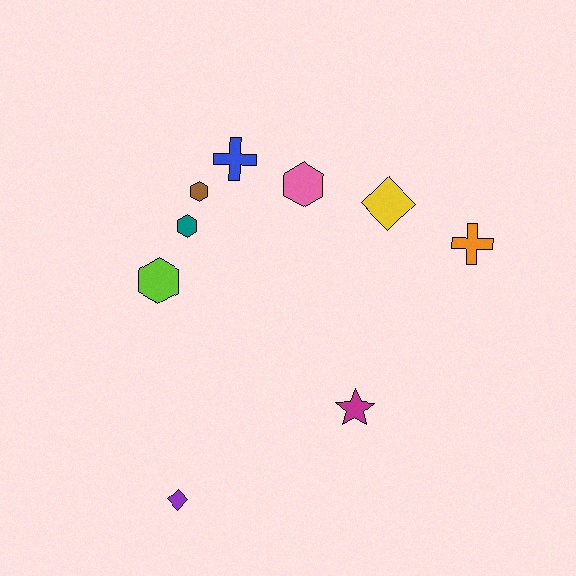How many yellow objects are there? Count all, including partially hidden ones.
There is 1 yellow object.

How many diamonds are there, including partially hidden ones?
There are 2 diamonds.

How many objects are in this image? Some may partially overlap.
There are 9 objects.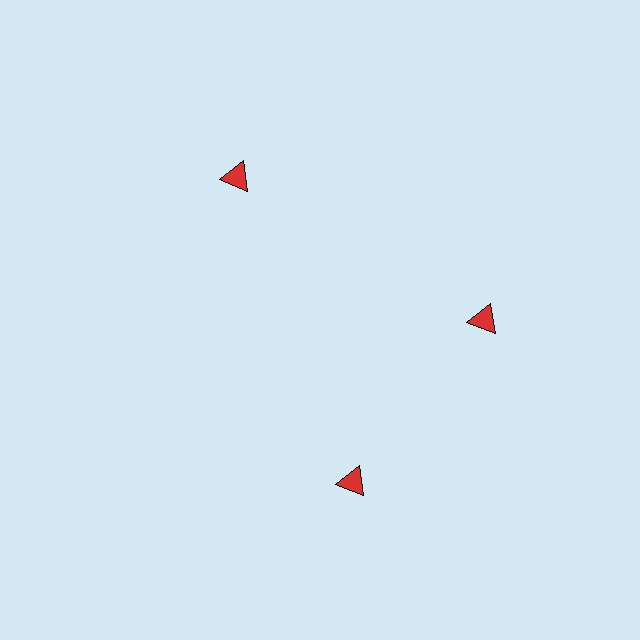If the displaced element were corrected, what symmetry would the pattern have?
It would have 3-fold rotational symmetry — the pattern would map onto itself every 120 degrees.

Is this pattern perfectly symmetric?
No. The 3 red triangles are arranged in a ring, but one element near the 7 o'clock position is rotated out of alignment along the ring, breaking the 3-fold rotational symmetry.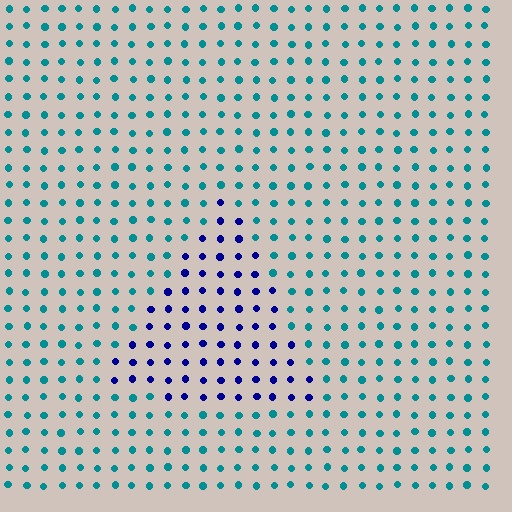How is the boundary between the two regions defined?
The boundary is defined purely by a slight shift in hue (about 59 degrees). Spacing, size, and orientation are identical on both sides.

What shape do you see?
I see a triangle.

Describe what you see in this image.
The image is filled with small teal elements in a uniform arrangement. A triangle-shaped region is visible where the elements are tinted to a slightly different hue, forming a subtle color boundary.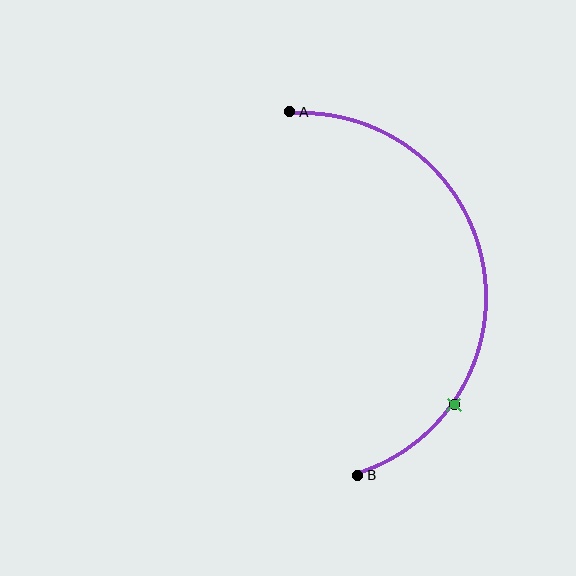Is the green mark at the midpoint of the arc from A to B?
No. The green mark lies on the arc but is closer to endpoint B. The arc midpoint would be at the point on the curve equidistant along the arc from both A and B.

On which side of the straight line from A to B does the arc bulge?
The arc bulges to the right of the straight line connecting A and B.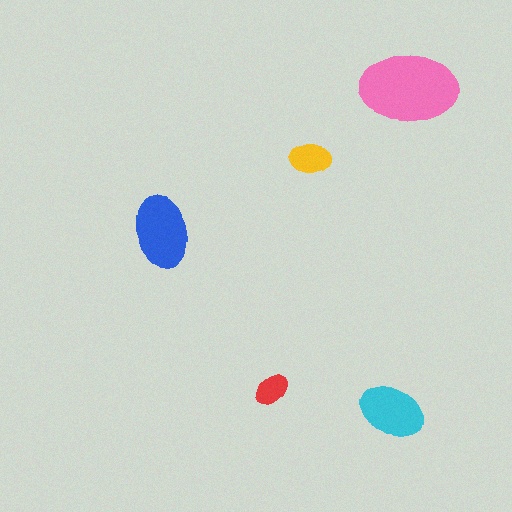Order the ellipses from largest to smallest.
the pink one, the blue one, the cyan one, the yellow one, the red one.